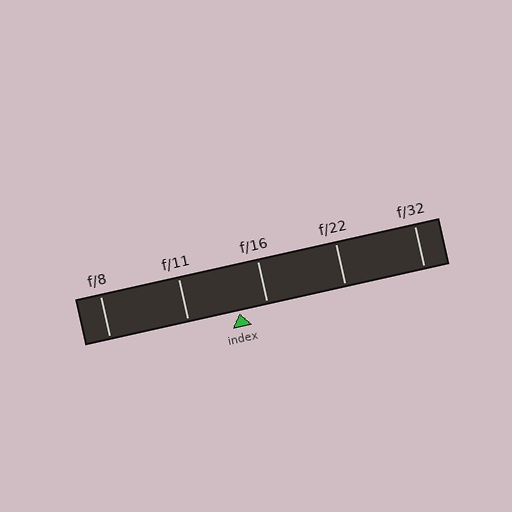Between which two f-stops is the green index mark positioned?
The index mark is between f/11 and f/16.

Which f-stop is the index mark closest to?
The index mark is closest to f/16.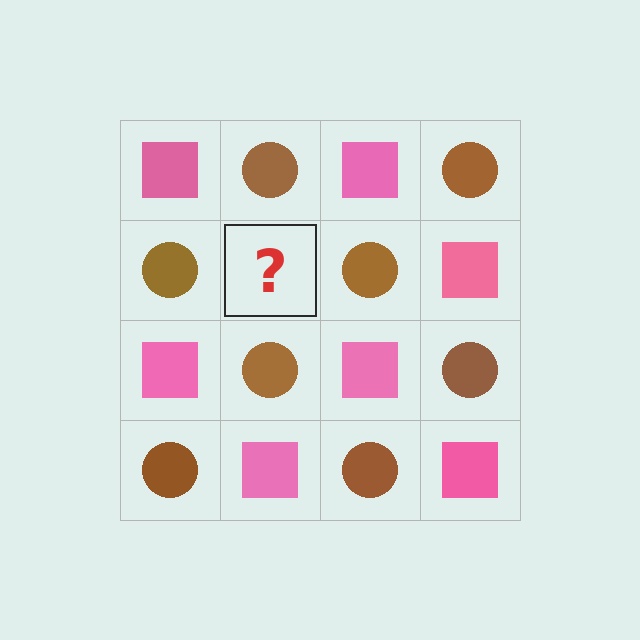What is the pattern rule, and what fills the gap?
The rule is that it alternates pink square and brown circle in a checkerboard pattern. The gap should be filled with a pink square.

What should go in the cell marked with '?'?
The missing cell should contain a pink square.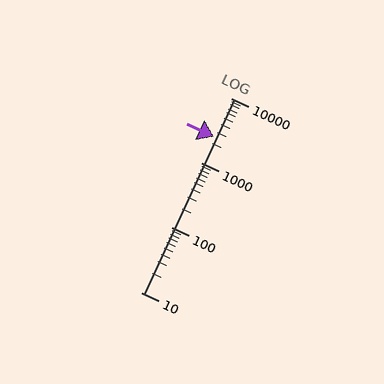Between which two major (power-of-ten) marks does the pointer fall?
The pointer is between 1000 and 10000.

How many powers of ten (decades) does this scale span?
The scale spans 3 decades, from 10 to 10000.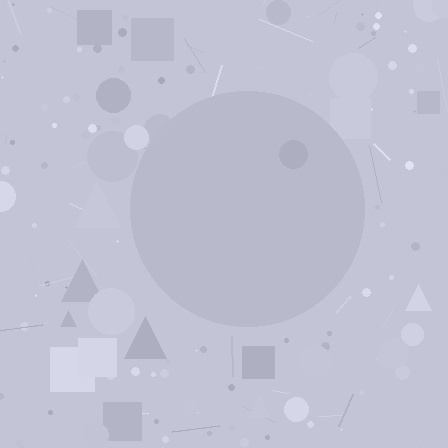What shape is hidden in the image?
A circle is hidden in the image.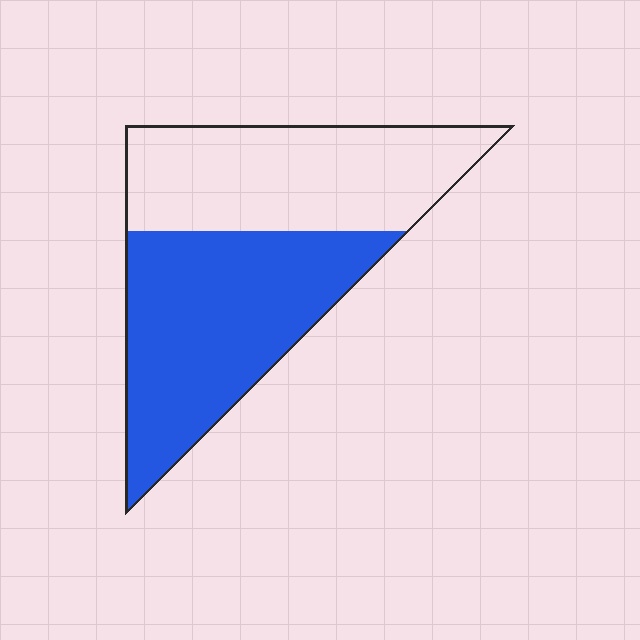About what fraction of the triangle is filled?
About one half (1/2).